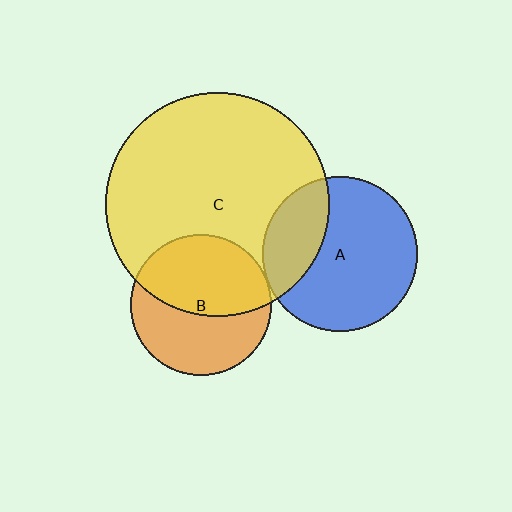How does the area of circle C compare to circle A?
Approximately 2.1 times.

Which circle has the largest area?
Circle C (yellow).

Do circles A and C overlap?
Yes.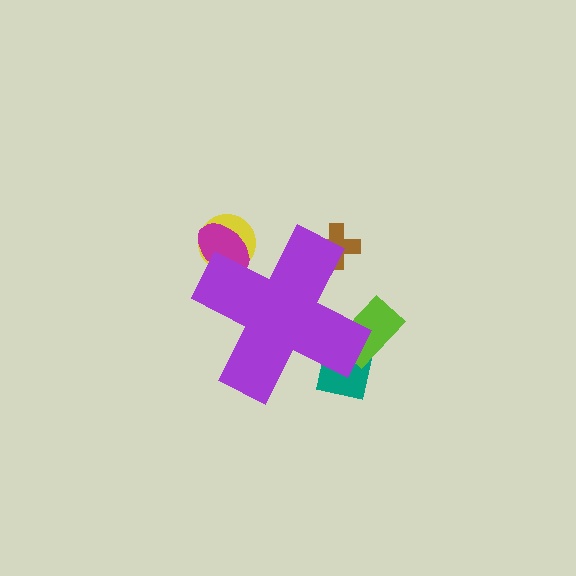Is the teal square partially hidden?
Yes, the teal square is partially hidden behind the purple cross.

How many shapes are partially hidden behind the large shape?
5 shapes are partially hidden.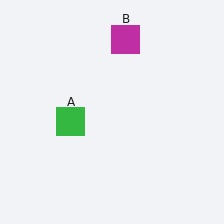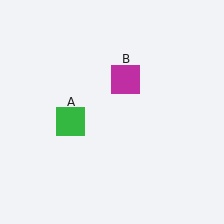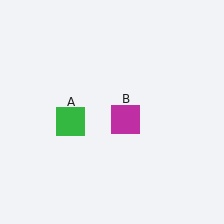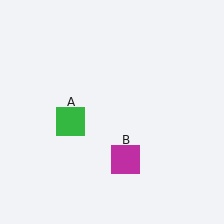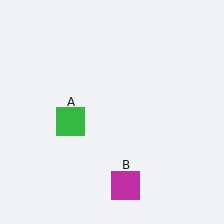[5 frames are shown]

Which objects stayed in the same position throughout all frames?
Green square (object A) remained stationary.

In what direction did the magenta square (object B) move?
The magenta square (object B) moved down.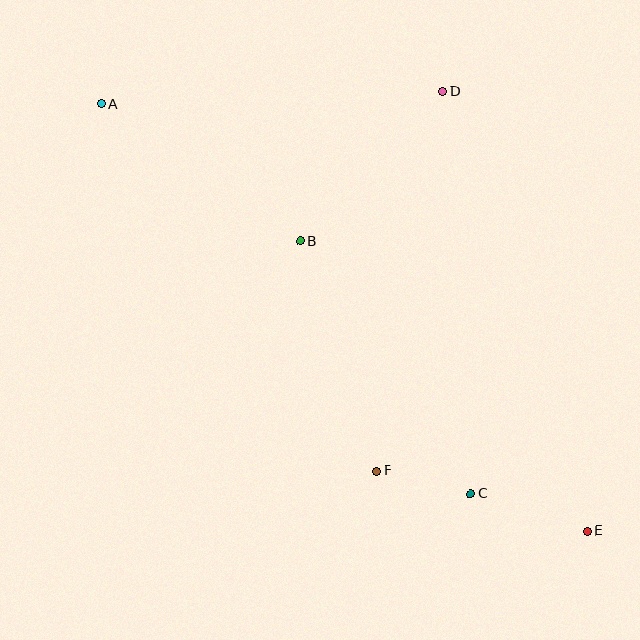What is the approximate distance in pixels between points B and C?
The distance between B and C is approximately 304 pixels.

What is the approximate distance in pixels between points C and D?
The distance between C and D is approximately 403 pixels.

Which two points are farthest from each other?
Points A and E are farthest from each other.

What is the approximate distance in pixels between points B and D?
The distance between B and D is approximately 207 pixels.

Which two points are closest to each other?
Points C and F are closest to each other.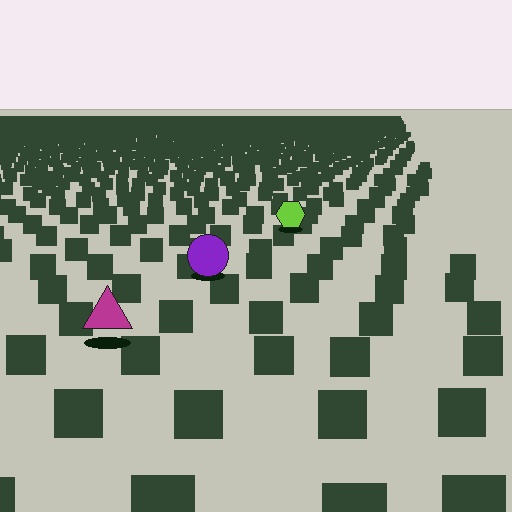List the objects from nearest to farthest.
From nearest to farthest: the magenta triangle, the purple circle, the lime hexagon.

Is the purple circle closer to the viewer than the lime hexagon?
Yes. The purple circle is closer — you can tell from the texture gradient: the ground texture is coarser near it.